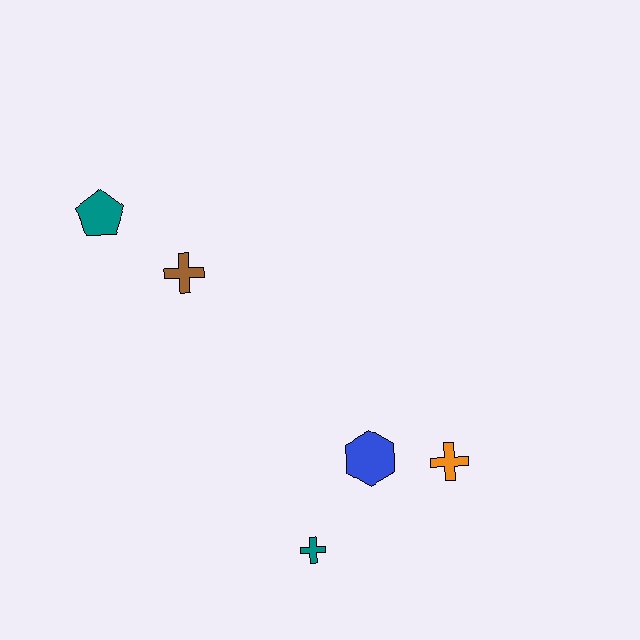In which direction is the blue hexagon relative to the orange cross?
The blue hexagon is to the left of the orange cross.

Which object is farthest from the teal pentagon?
The orange cross is farthest from the teal pentagon.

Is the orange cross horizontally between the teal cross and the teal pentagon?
No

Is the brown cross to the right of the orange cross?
No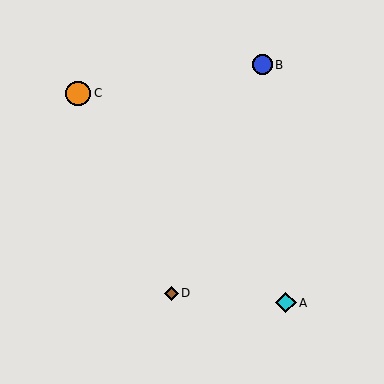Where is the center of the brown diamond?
The center of the brown diamond is at (172, 293).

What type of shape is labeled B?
Shape B is a blue circle.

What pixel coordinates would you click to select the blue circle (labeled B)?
Click at (262, 65) to select the blue circle B.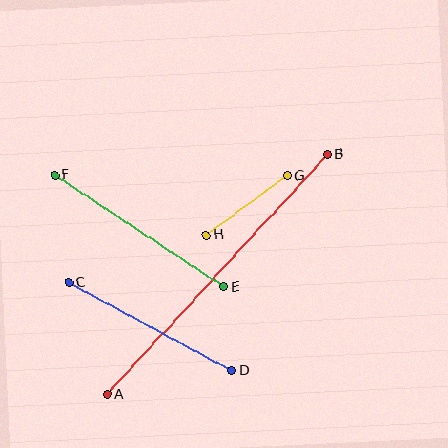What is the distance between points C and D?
The distance is approximately 185 pixels.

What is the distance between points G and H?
The distance is approximately 100 pixels.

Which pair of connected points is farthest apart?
Points A and B are farthest apart.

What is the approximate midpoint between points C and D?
The midpoint is at approximately (150, 326) pixels.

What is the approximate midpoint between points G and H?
The midpoint is at approximately (247, 206) pixels.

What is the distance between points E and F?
The distance is approximately 203 pixels.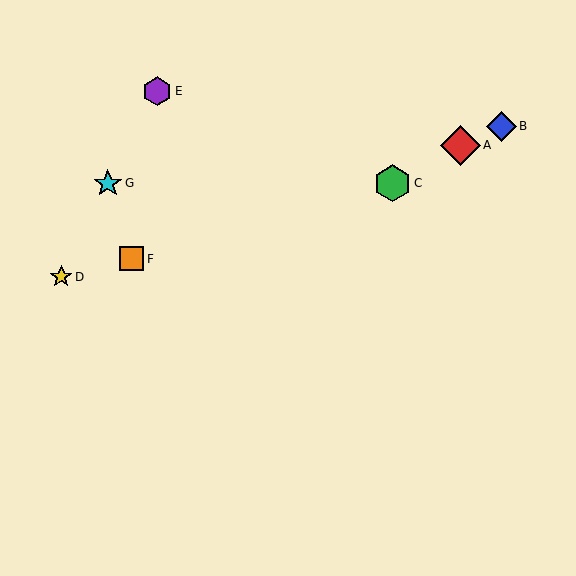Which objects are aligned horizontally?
Objects C, G are aligned horizontally.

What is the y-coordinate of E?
Object E is at y≈91.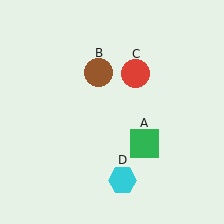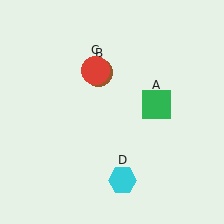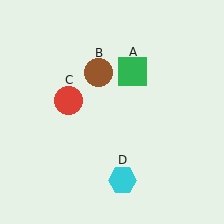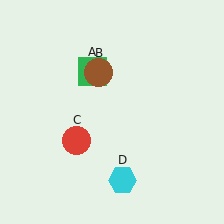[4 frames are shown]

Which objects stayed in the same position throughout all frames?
Brown circle (object B) and cyan hexagon (object D) remained stationary.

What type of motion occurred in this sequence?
The green square (object A), red circle (object C) rotated counterclockwise around the center of the scene.